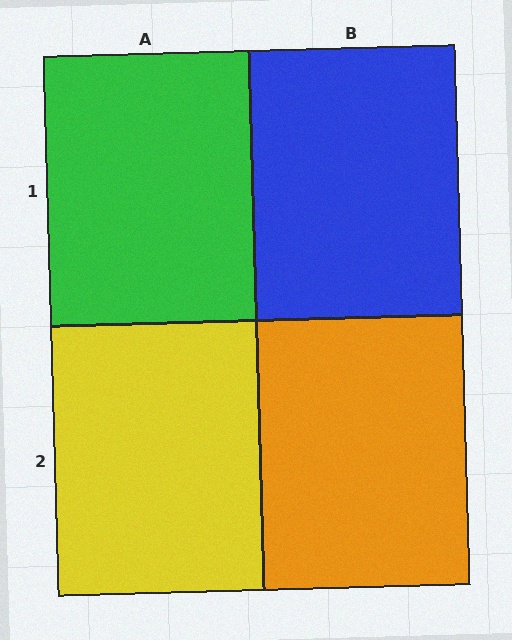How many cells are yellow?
1 cell is yellow.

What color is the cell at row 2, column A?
Yellow.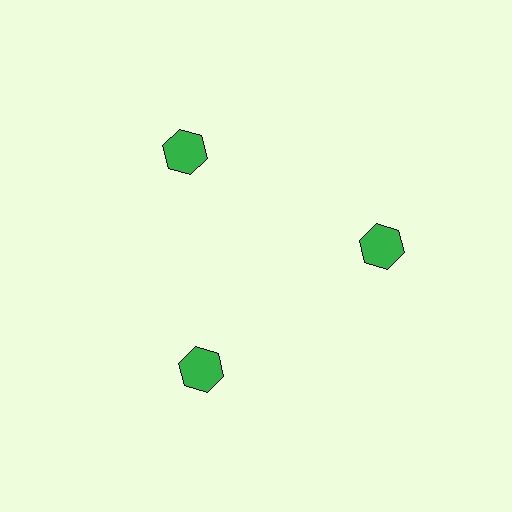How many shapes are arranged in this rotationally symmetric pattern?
There are 3 shapes, arranged in 3 groups of 1.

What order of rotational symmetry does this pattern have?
This pattern has 3-fold rotational symmetry.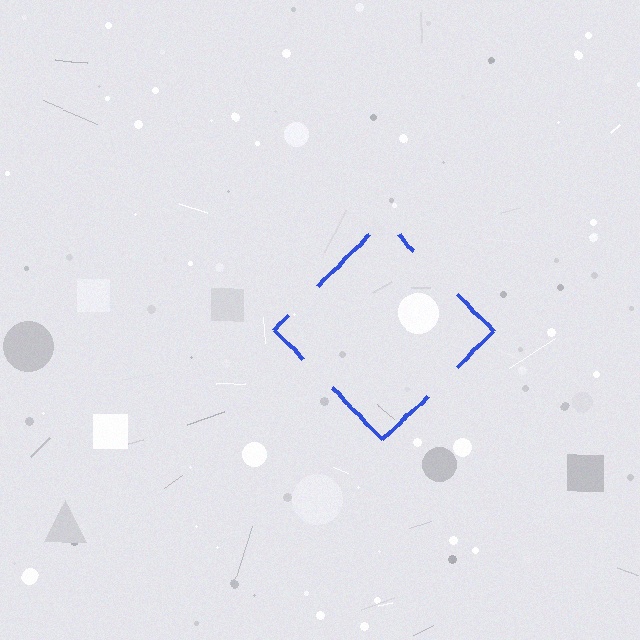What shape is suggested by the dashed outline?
The dashed outline suggests a diamond.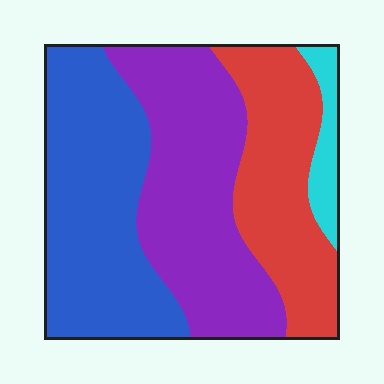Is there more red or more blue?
Blue.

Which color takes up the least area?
Cyan, at roughly 5%.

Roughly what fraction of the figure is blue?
Blue covers 35% of the figure.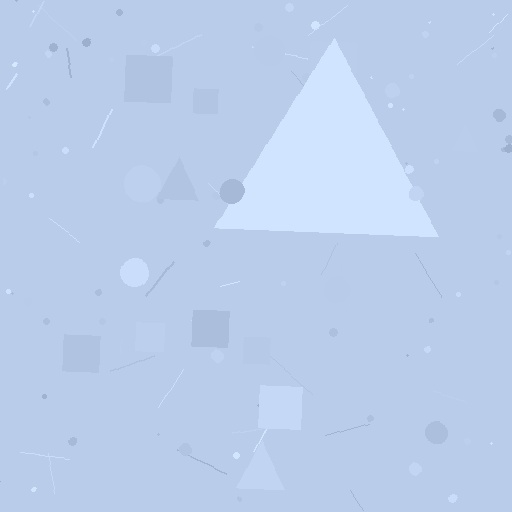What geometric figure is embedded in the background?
A triangle is embedded in the background.